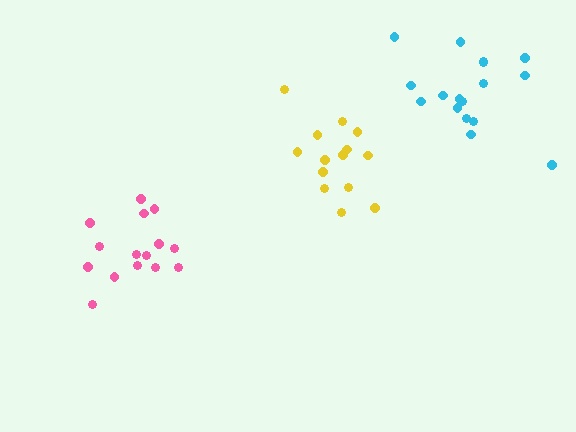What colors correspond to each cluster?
The clusters are colored: yellow, pink, cyan.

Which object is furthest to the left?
The pink cluster is leftmost.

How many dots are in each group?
Group 1: 14 dots, Group 2: 15 dots, Group 3: 17 dots (46 total).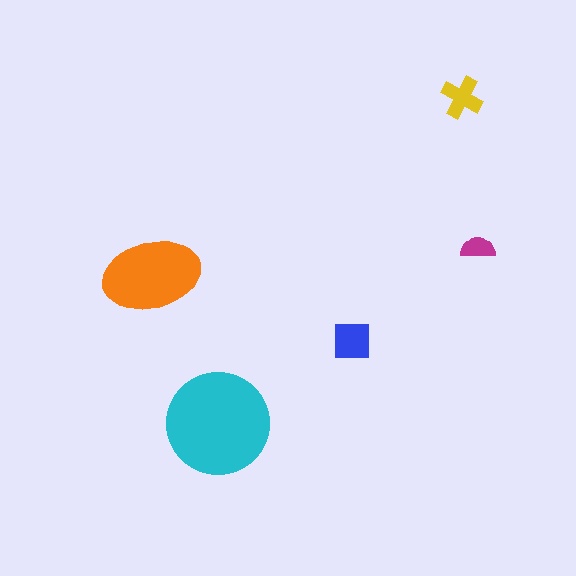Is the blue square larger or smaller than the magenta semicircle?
Larger.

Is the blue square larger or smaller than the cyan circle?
Smaller.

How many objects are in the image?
There are 5 objects in the image.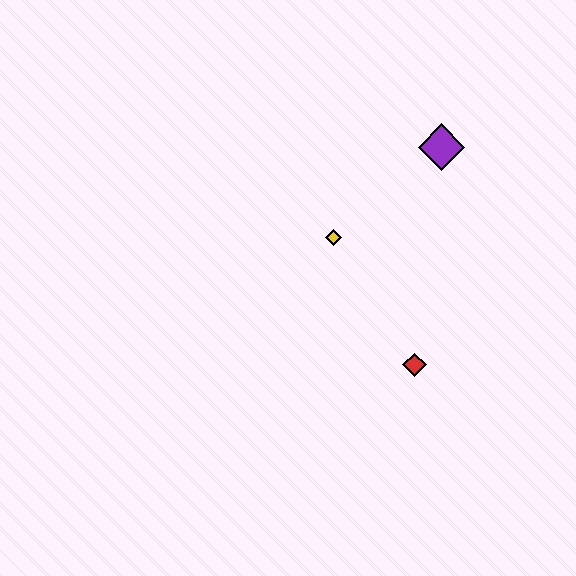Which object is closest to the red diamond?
The yellow diamond is closest to the red diamond.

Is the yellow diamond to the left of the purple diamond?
Yes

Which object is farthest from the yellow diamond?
The red diamond is farthest from the yellow diamond.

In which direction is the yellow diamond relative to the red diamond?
The yellow diamond is above the red diamond.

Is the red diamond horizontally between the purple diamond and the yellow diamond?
Yes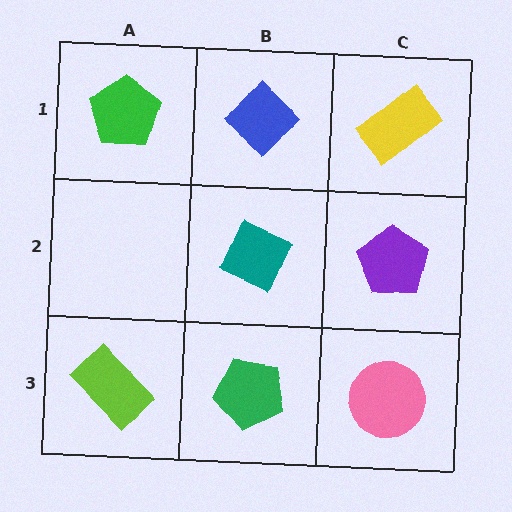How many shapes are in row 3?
3 shapes.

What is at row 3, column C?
A pink circle.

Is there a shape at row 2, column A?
No, that cell is empty.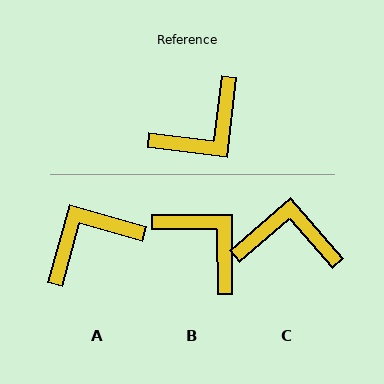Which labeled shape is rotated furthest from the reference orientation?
A, about 172 degrees away.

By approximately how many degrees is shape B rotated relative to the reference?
Approximately 97 degrees counter-clockwise.